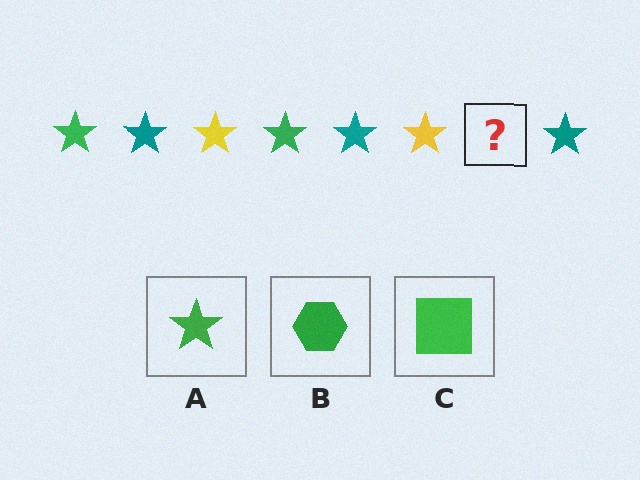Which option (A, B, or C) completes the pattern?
A.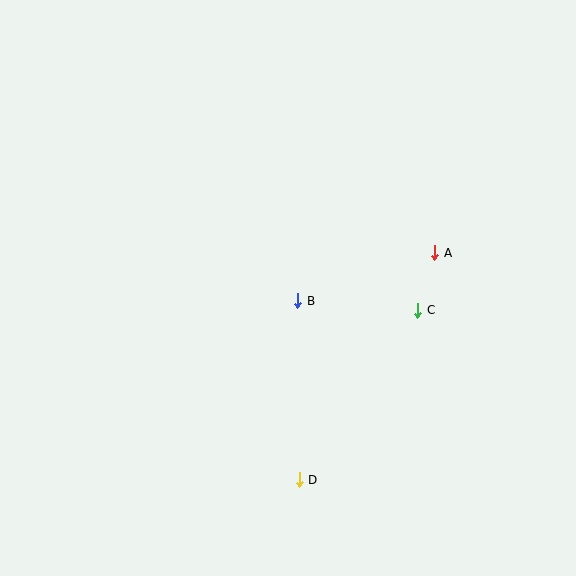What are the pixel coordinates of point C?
Point C is at (418, 310).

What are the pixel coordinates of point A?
Point A is at (435, 253).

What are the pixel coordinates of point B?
Point B is at (298, 301).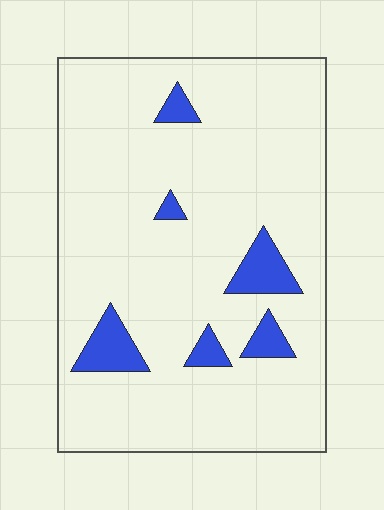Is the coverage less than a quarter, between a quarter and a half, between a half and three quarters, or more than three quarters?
Less than a quarter.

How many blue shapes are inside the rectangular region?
6.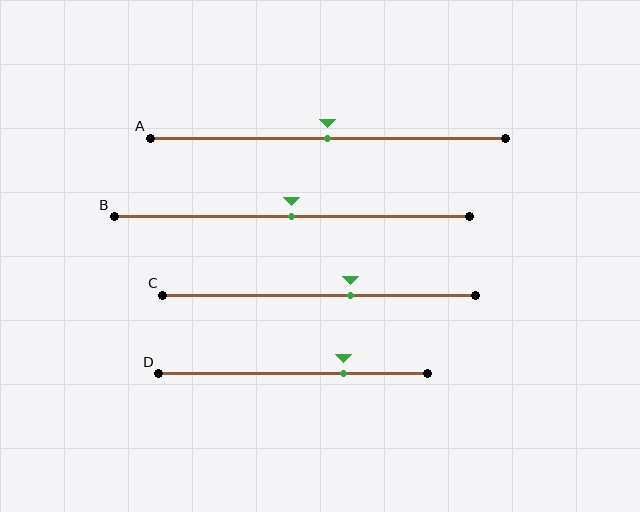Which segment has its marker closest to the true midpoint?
Segment A has its marker closest to the true midpoint.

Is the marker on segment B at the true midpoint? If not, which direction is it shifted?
Yes, the marker on segment B is at the true midpoint.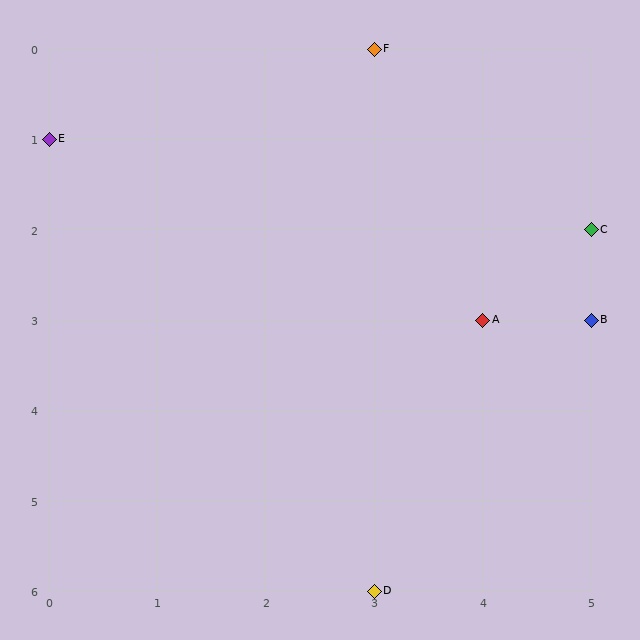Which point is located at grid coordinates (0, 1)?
Point E is at (0, 1).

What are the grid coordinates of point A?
Point A is at grid coordinates (4, 3).